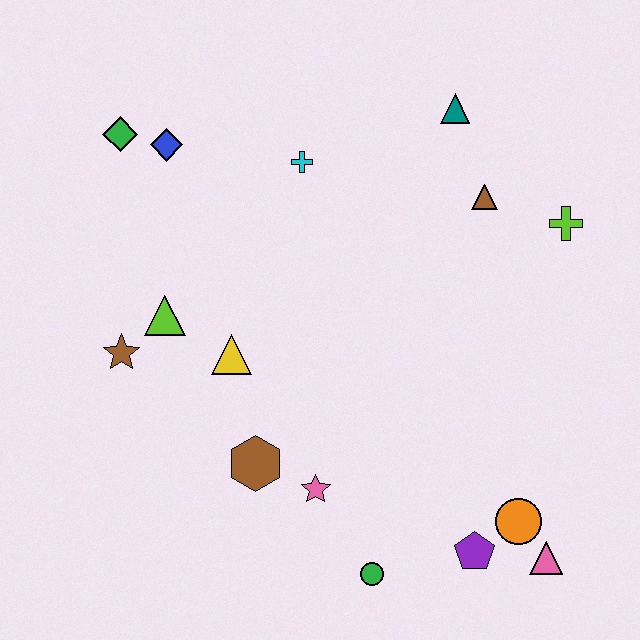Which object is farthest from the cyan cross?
The pink triangle is farthest from the cyan cross.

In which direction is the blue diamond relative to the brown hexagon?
The blue diamond is above the brown hexagon.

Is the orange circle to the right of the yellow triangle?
Yes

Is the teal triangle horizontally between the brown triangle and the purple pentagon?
No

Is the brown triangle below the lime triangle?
No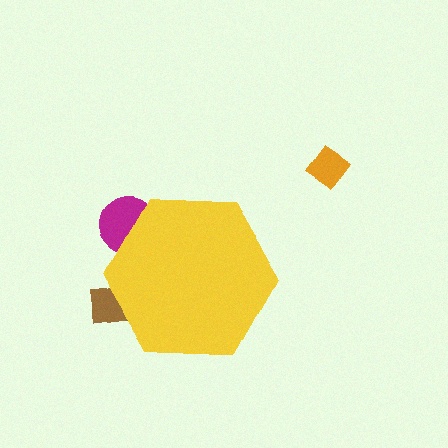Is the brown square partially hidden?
Yes, the brown square is partially hidden behind the yellow hexagon.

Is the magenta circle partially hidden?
Yes, the magenta circle is partially hidden behind the yellow hexagon.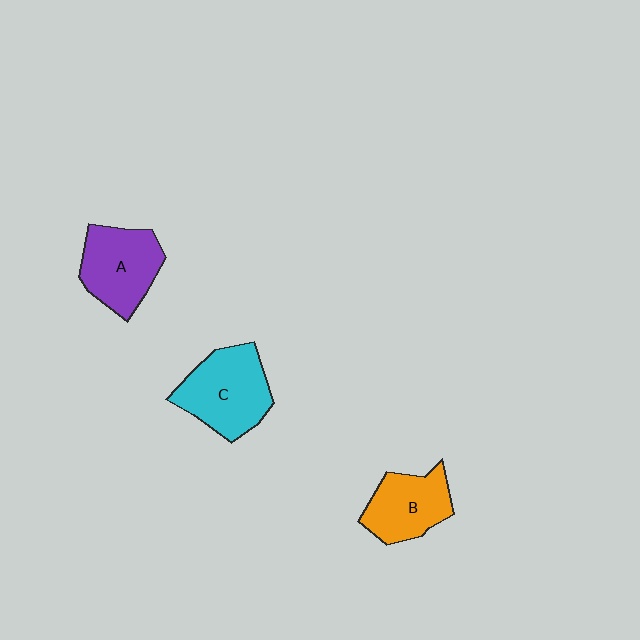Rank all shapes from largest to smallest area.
From largest to smallest: C (cyan), A (purple), B (orange).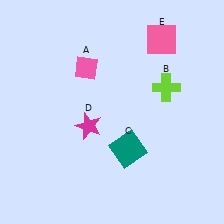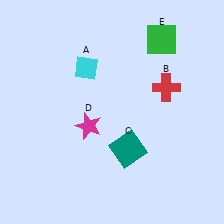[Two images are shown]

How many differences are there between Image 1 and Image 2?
There are 3 differences between the two images.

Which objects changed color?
A changed from pink to cyan. B changed from lime to red. E changed from pink to green.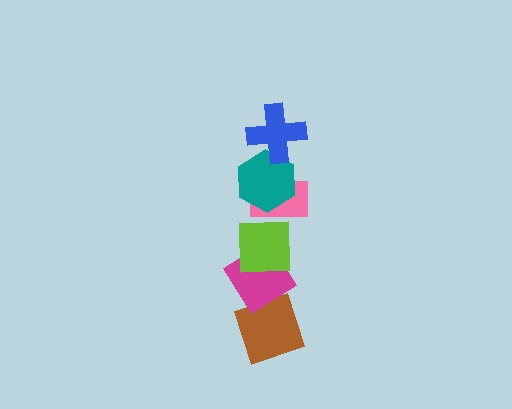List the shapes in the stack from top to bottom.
From top to bottom: the blue cross, the teal hexagon, the pink rectangle, the lime square, the magenta diamond, the brown diamond.